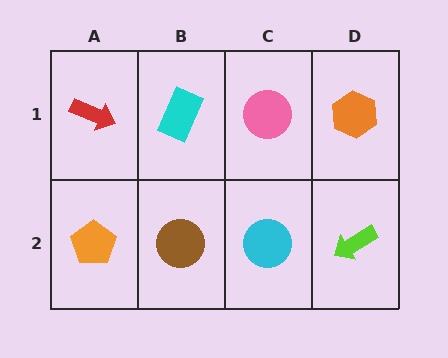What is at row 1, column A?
A red arrow.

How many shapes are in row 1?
4 shapes.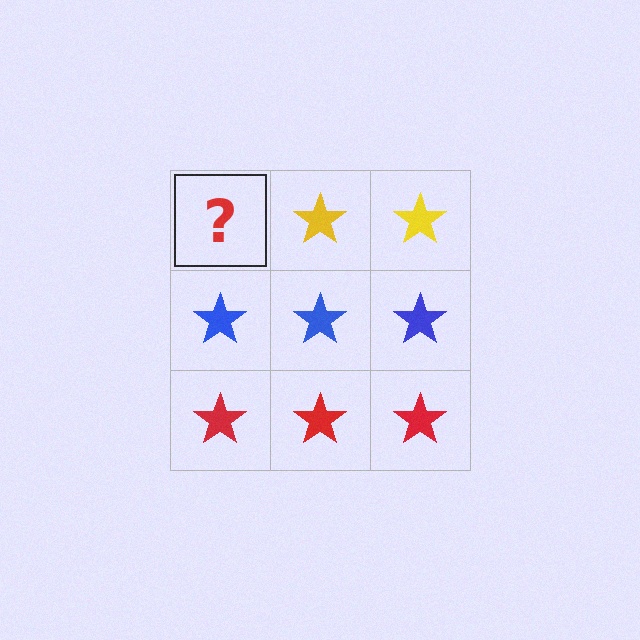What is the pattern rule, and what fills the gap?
The rule is that each row has a consistent color. The gap should be filled with a yellow star.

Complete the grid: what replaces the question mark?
The question mark should be replaced with a yellow star.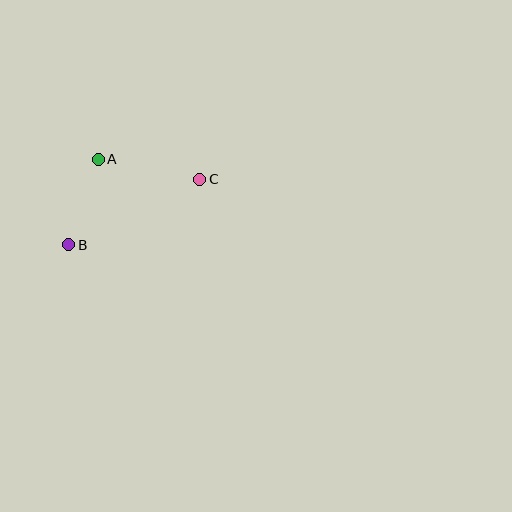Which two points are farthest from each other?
Points B and C are farthest from each other.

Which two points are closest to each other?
Points A and B are closest to each other.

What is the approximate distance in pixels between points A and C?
The distance between A and C is approximately 103 pixels.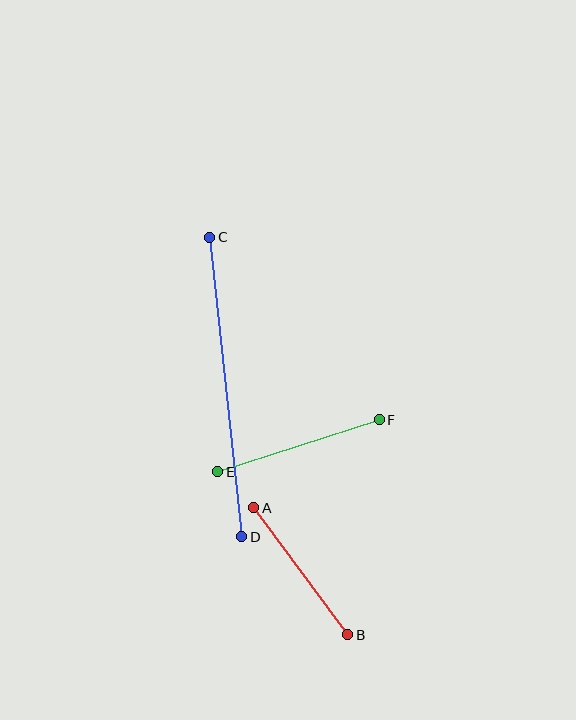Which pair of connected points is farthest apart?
Points C and D are farthest apart.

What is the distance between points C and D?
The distance is approximately 301 pixels.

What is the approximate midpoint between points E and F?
The midpoint is at approximately (298, 446) pixels.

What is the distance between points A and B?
The distance is approximately 158 pixels.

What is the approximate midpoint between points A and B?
The midpoint is at approximately (301, 571) pixels.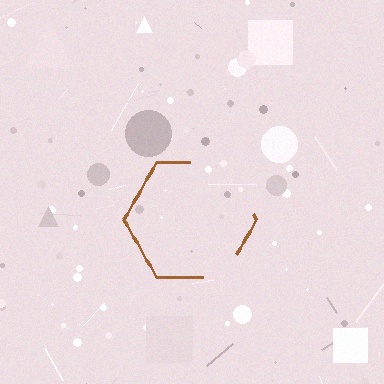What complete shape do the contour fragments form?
The contour fragments form a hexagon.